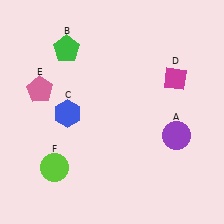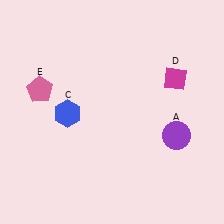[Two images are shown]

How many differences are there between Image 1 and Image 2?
There are 2 differences between the two images.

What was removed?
The green pentagon (B), the lime circle (F) were removed in Image 2.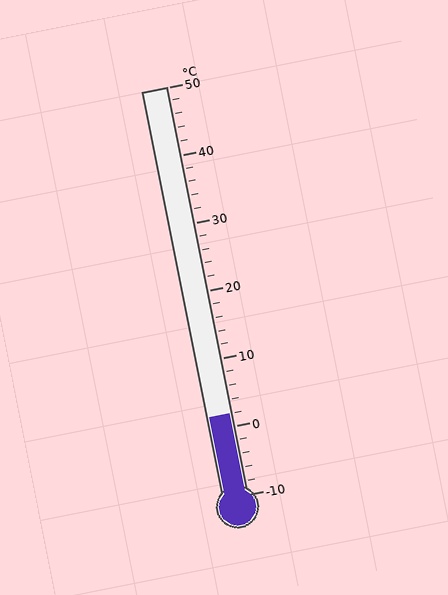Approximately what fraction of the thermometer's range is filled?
The thermometer is filled to approximately 20% of its range.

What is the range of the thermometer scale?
The thermometer scale ranges from -10°C to 50°C.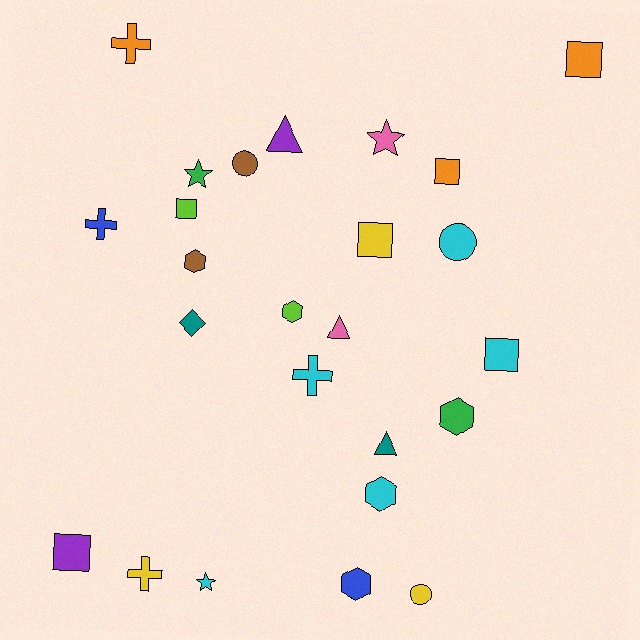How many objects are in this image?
There are 25 objects.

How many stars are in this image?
There are 3 stars.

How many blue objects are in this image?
There are 2 blue objects.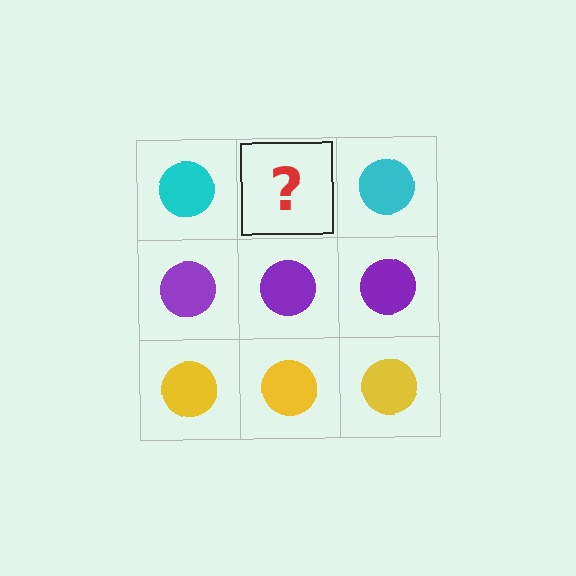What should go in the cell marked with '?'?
The missing cell should contain a cyan circle.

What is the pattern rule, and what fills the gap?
The rule is that each row has a consistent color. The gap should be filled with a cyan circle.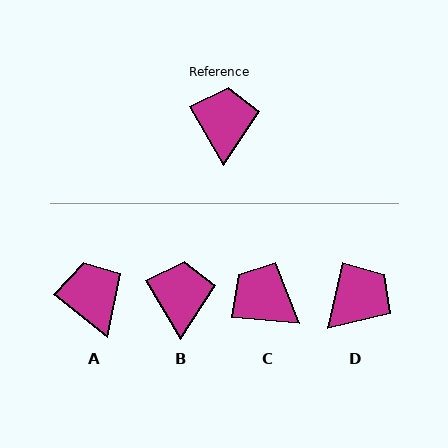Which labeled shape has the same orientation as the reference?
B.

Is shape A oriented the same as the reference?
No, it is off by about 22 degrees.